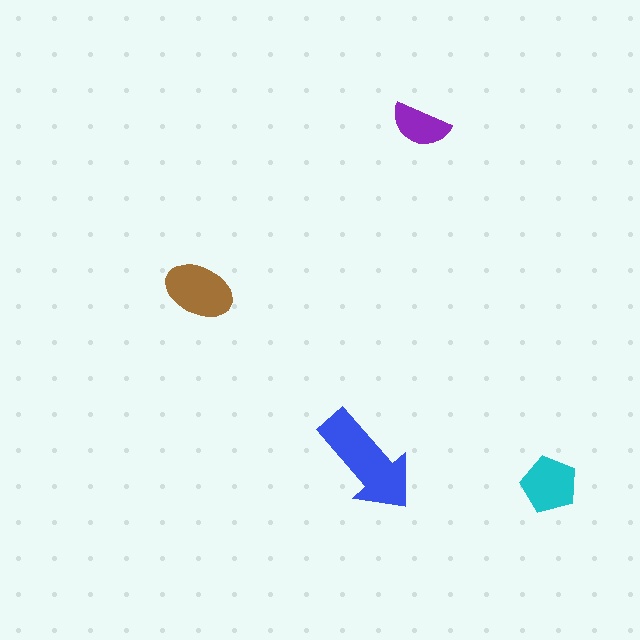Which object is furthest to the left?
The brown ellipse is leftmost.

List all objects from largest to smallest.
The blue arrow, the brown ellipse, the cyan pentagon, the purple semicircle.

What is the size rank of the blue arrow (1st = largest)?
1st.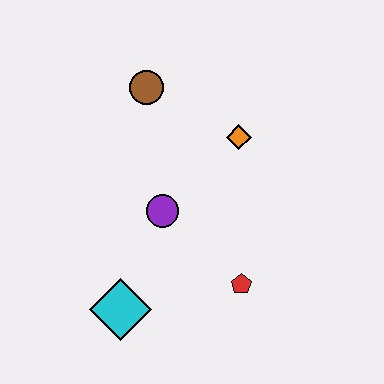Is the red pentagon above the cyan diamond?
Yes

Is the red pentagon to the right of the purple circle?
Yes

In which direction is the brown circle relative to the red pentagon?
The brown circle is above the red pentagon.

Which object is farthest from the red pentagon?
The brown circle is farthest from the red pentagon.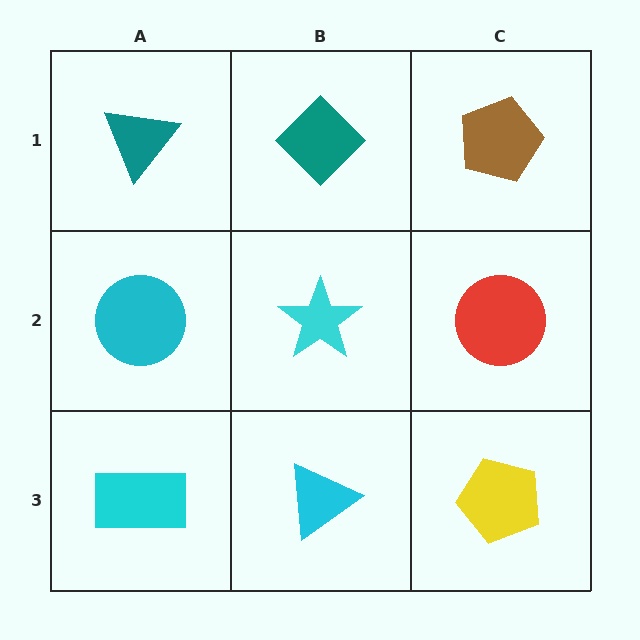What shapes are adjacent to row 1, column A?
A cyan circle (row 2, column A), a teal diamond (row 1, column B).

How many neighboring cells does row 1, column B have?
3.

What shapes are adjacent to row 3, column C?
A red circle (row 2, column C), a cyan triangle (row 3, column B).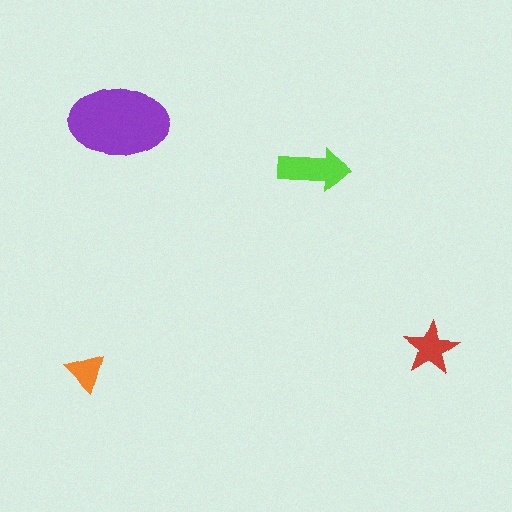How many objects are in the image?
There are 4 objects in the image.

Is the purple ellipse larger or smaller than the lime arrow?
Larger.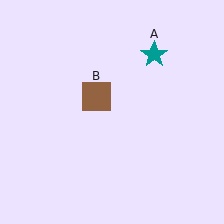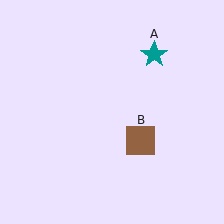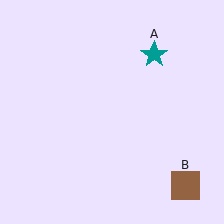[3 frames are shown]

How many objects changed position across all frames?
1 object changed position: brown square (object B).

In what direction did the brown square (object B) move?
The brown square (object B) moved down and to the right.